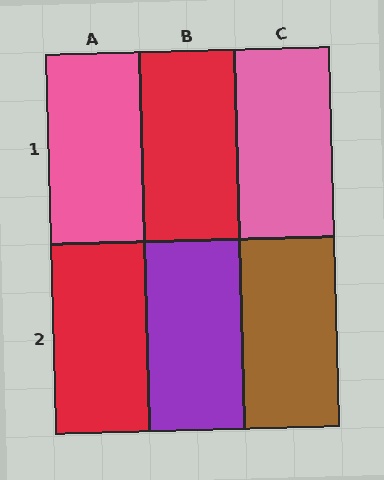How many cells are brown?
1 cell is brown.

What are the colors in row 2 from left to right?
Red, purple, brown.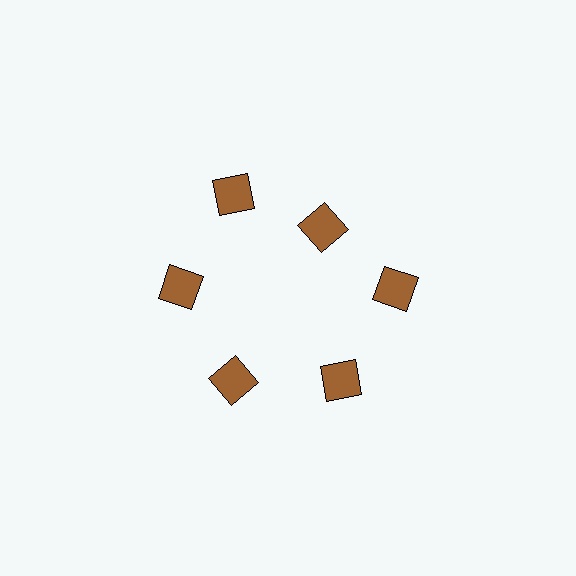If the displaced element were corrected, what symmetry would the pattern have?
It would have 6-fold rotational symmetry — the pattern would map onto itself every 60 degrees.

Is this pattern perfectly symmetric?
No. The 6 brown squares are arranged in a ring, but one element near the 1 o'clock position is pulled inward toward the center, breaking the 6-fold rotational symmetry.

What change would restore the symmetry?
The symmetry would be restored by moving it outward, back onto the ring so that all 6 squares sit at equal angles and equal distance from the center.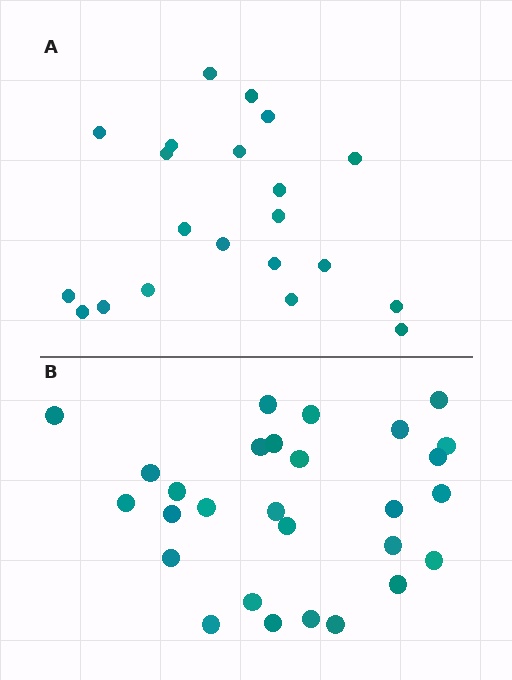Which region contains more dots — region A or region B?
Region B (the bottom region) has more dots.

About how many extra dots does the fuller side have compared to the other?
Region B has roughly 8 or so more dots than region A.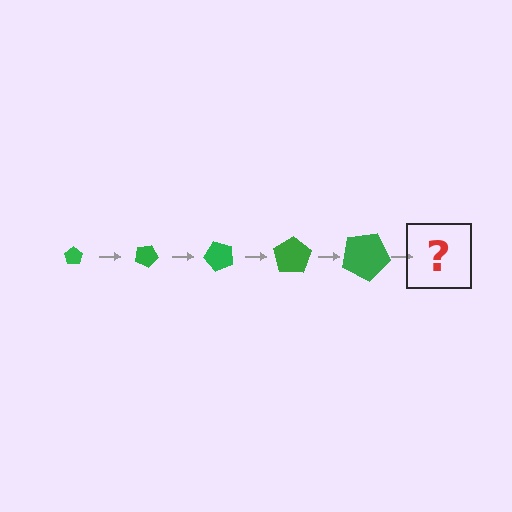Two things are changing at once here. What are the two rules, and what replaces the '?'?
The two rules are that the pentagon grows larger each step and it rotates 25 degrees each step. The '?' should be a pentagon, larger than the previous one and rotated 125 degrees from the start.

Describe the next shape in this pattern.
It should be a pentagon, larger than the previous one and rotated 125 degrees from the start.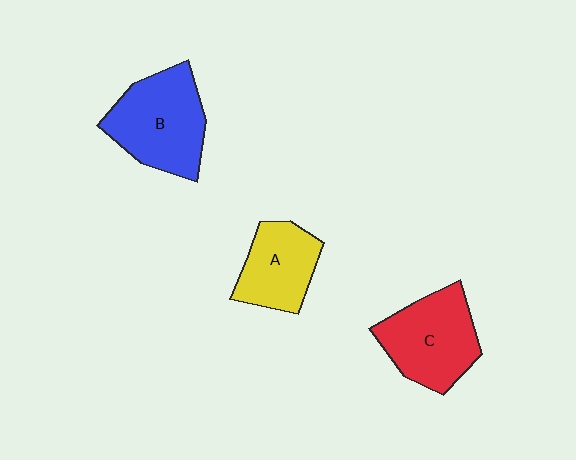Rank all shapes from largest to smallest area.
From largest to smallest: B (blue), C (red), A (yellow).